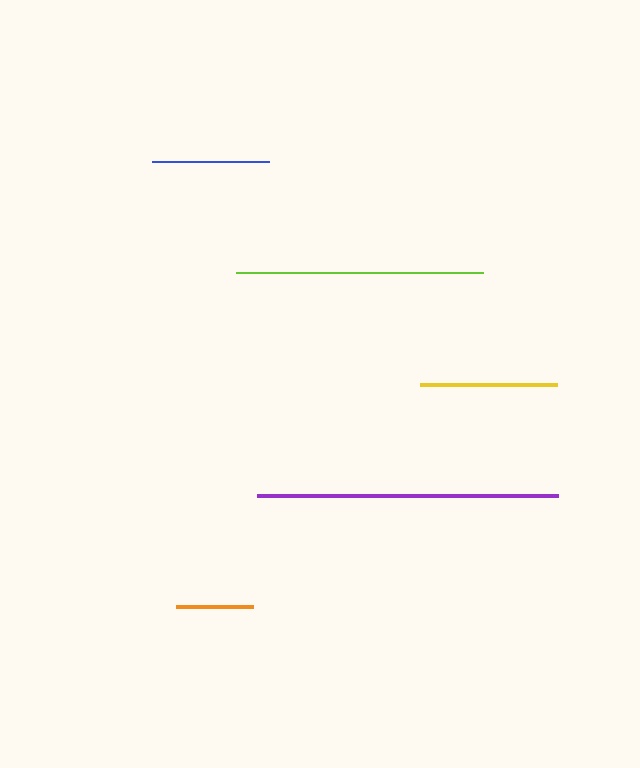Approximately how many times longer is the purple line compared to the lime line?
The purple line is approximately 1.2 times the length of the lime line.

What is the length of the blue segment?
The blue segment is approximately 117 pixels long.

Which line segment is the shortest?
The orange line is the shortest at approximately 77 pixels.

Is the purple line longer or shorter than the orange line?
The purple line is longer than the orange line.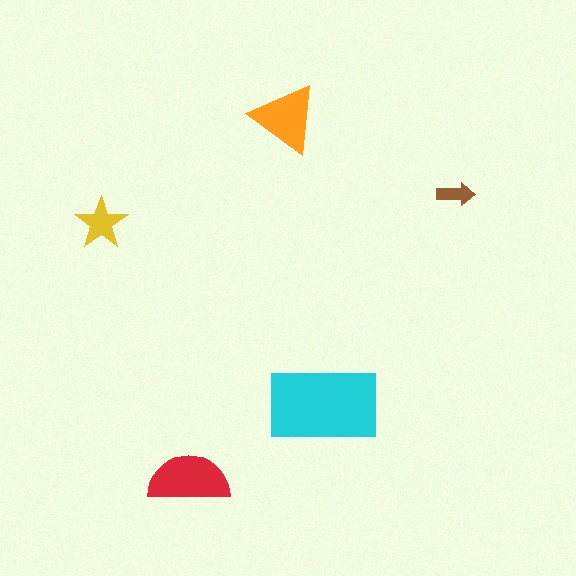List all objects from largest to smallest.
The cyan rectangle, the red semicircle, the orange triangle, the yellow star, the brown arrow.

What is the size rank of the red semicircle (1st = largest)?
2nd.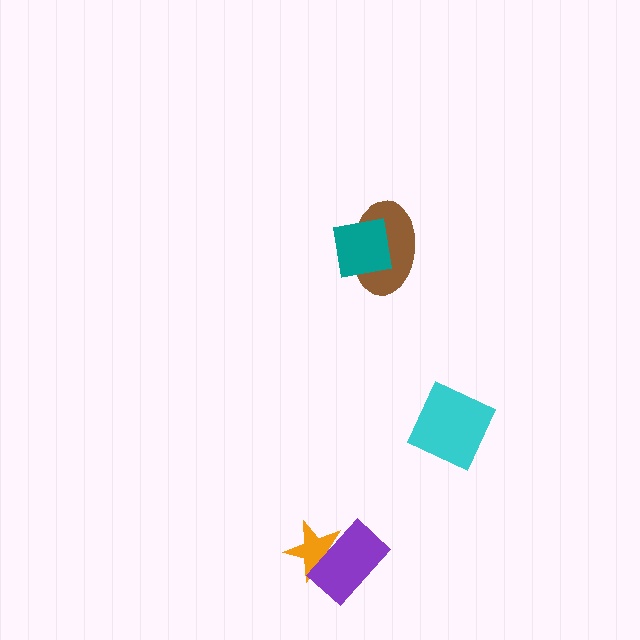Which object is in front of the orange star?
The purple rectangle is in front of the orange star.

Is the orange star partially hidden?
Yes, it is partially covered by another shape.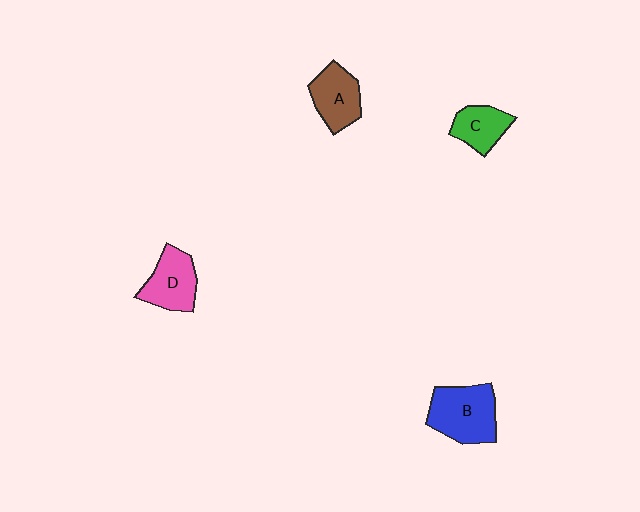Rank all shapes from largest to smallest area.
From largest to smallest: B (blue), D (pink), A (brown), C (green).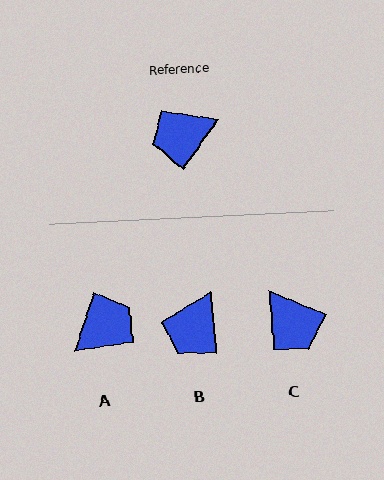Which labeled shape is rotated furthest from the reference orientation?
A, about 162 degrees away.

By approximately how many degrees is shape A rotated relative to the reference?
Approximately 162 degrees clockwise.